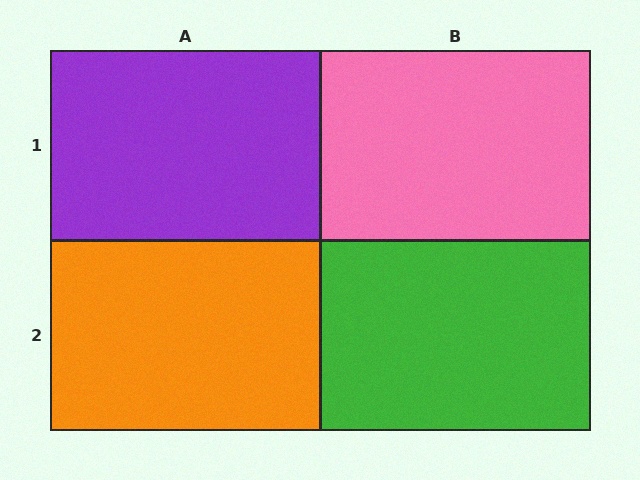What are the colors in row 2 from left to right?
Orange, green.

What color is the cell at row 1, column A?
Purple.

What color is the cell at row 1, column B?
Pink.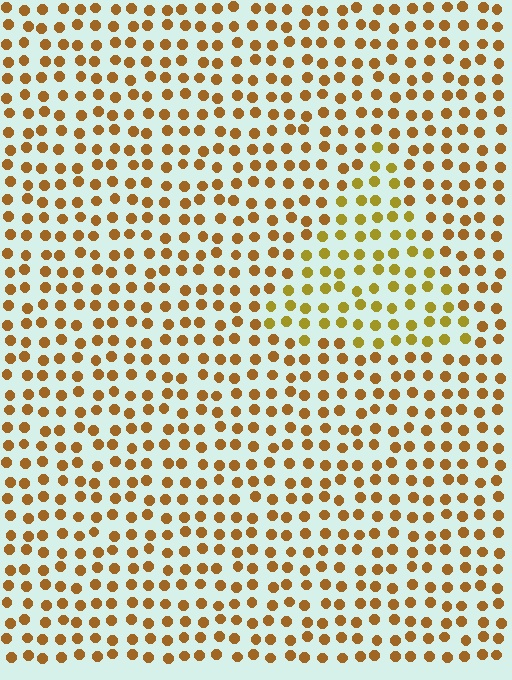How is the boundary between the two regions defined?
The boundary is defined purely by a slight shift in hue (about 23 degrees). Spacing, size, and orientation are identical on both sides.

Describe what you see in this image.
The image is filled with small brown elements in a uniform arrangement. A triangle-shaped region is visible where the elements are tinted to a slightly different hue, forming a subtle color boundary.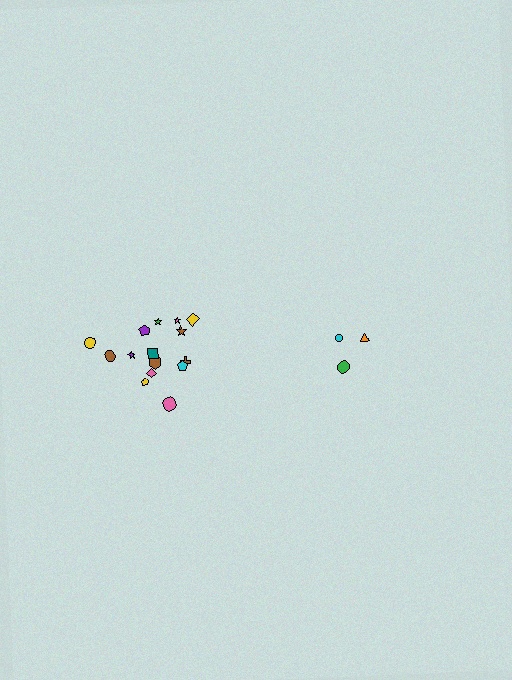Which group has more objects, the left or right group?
The left group.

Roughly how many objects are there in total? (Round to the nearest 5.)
Roughly 20 objects in total.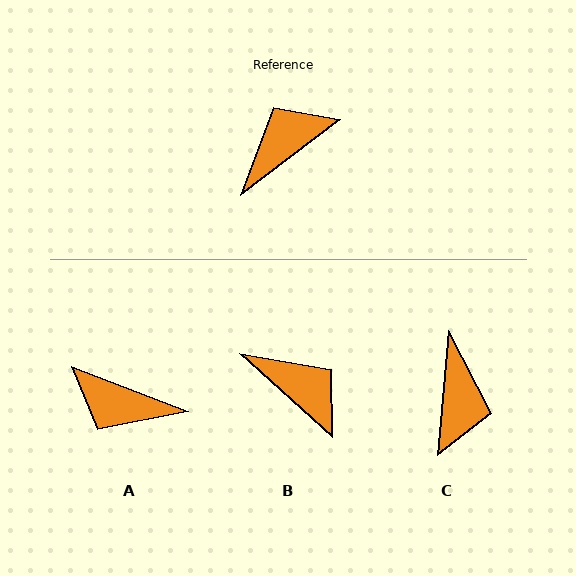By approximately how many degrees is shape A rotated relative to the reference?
Approximately 122 degrees counter-clockwise.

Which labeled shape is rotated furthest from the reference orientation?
C, about 132 degrees away.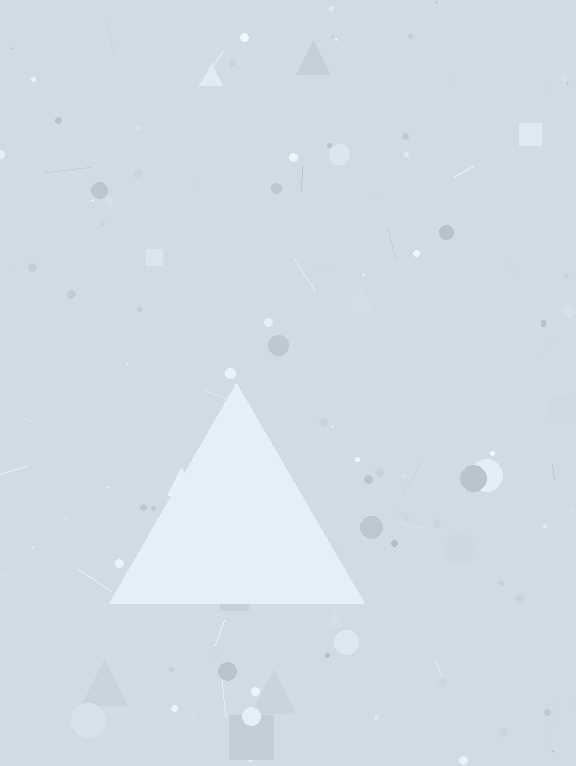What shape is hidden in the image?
A triangle is hidden in the image.